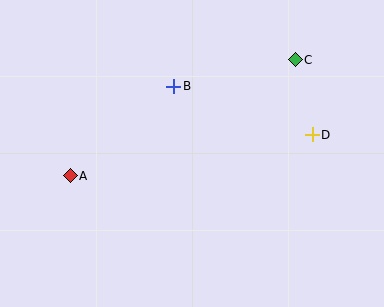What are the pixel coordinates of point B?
Point B is at (174, 86).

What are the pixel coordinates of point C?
Point C is at (295, 60).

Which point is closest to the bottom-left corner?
Point A is closest to the bottom-left corner.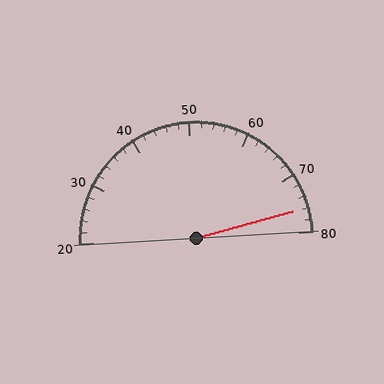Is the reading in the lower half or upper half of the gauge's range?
The reading is in the upper half of the range (20 to 80).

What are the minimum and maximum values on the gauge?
The gauge ranges from 20 to 80.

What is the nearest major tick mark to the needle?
The nearest major tick mark is 80.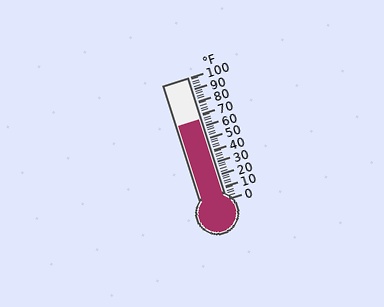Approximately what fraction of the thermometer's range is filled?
The thermometer is filled to approximately 65% of its range.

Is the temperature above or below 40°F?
The temperature is above 40°F.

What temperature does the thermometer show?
The thermometer shows approximately 66°F.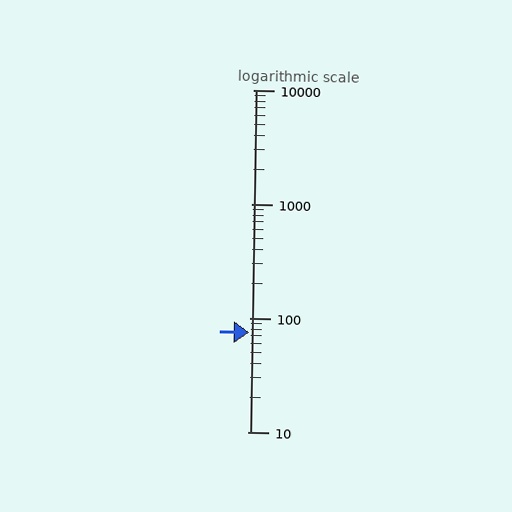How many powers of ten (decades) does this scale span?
The scale spans 3 decades, from 10 to 10000.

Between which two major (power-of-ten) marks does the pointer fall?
The pointer is between 10 and 100.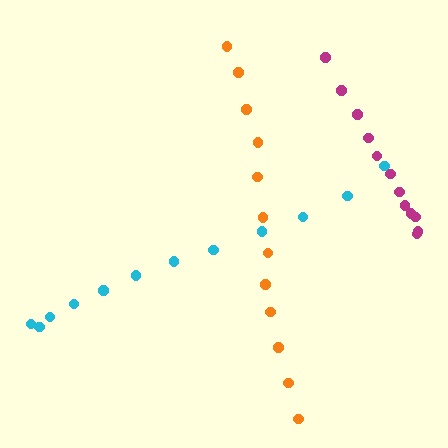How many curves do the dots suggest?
There are 3 distinct paths.